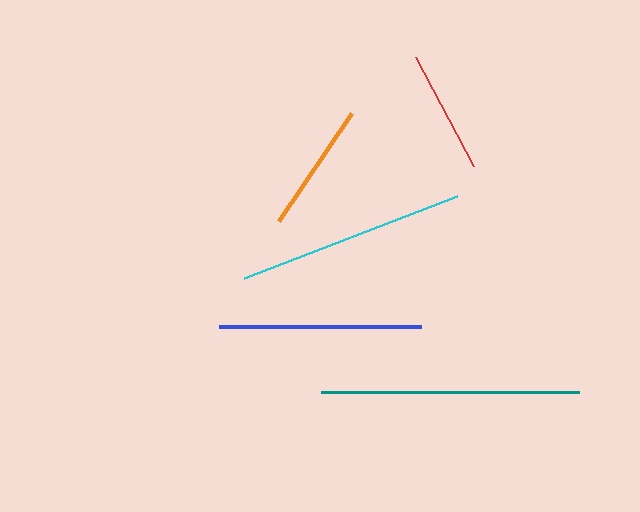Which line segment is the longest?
The teal line is the longest at approximately 259 pixels.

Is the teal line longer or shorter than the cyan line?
The teal line is longer than the cyan line.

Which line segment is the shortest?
The red line is the shortest at approximately 123 pixels.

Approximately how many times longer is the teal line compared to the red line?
The teal line is approximately 2.1 times the length of the red line.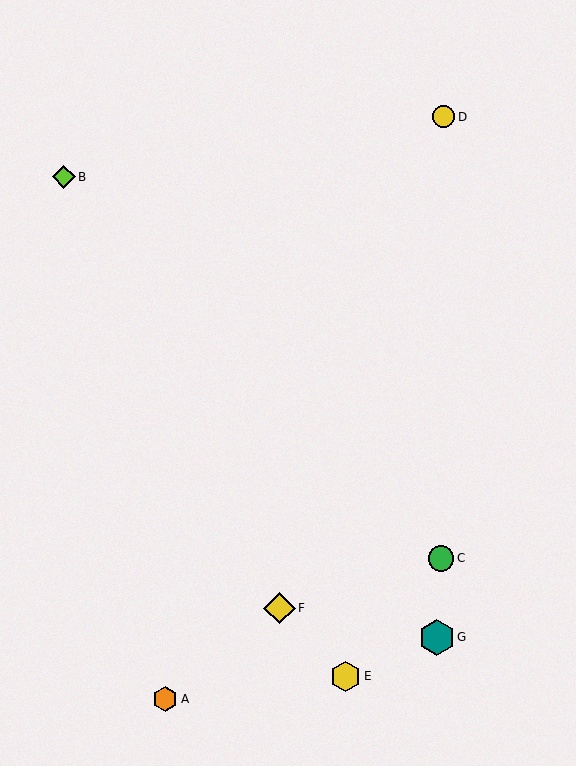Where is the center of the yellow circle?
The center of the yellow circle is at (444, 117).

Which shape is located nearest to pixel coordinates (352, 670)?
The yellow hexagon (labeled E) at (346, 677) is nearest to that location.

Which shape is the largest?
The teal hexagon (labeled G) is the largest.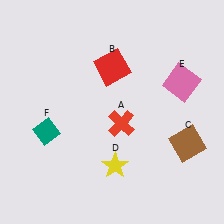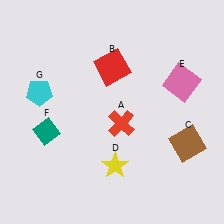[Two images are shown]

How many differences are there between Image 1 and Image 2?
There is 1 difference between the two images.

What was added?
A cyan pentagon (G) was added in Image 2.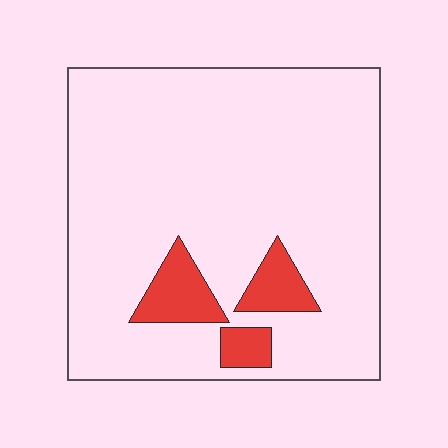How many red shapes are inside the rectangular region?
3.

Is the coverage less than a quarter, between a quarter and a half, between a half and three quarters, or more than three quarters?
Less than a quarter.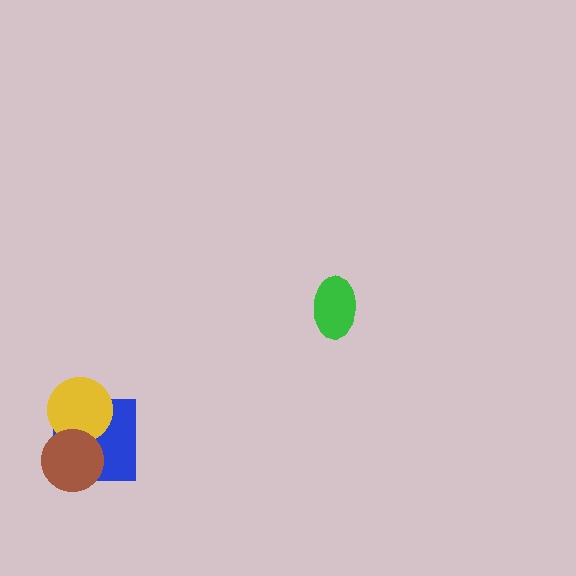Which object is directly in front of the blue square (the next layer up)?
The yellow circle is directly in front of the blue square.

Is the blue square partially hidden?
Yes, it is partially covered by another shape.